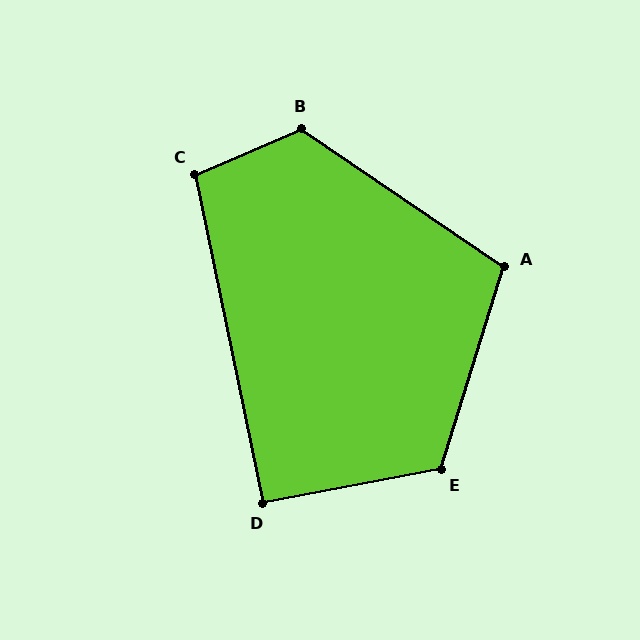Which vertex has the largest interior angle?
B, at approximately 123 degrees.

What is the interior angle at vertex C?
Approximately 101 degrees (obtuse).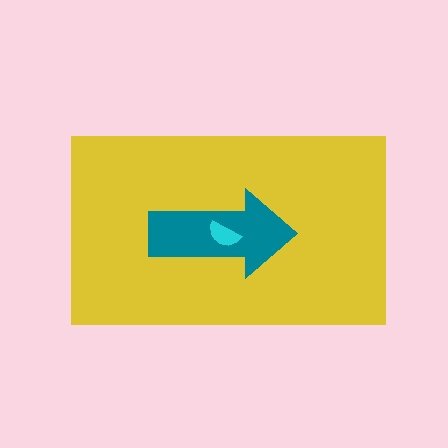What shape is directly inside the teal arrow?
The cyan semicircle.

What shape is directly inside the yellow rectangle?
The teal arrow.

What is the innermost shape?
The cyan semicircle.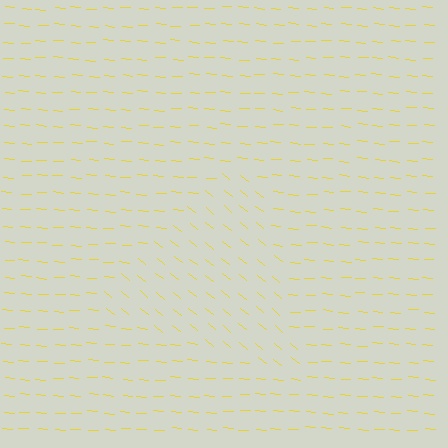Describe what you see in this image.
The image is filled with small yellow line segments. A triangle region in the image has lines oriented differently from the surrounding lines, creating a visible texture boundary.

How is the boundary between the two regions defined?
The boundary is defined purely by a change in line orientation (approximately 35 degrees difference). All lines are the same color and thickness.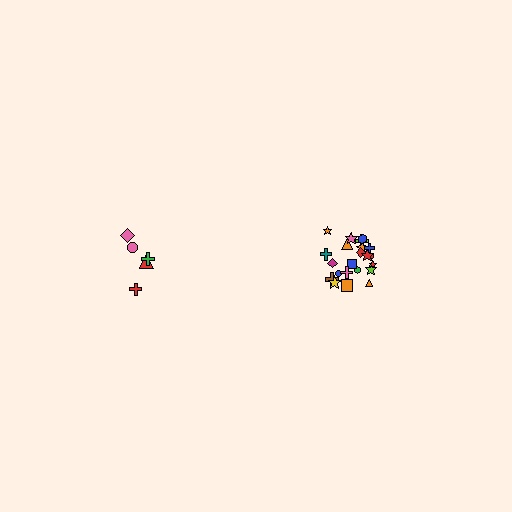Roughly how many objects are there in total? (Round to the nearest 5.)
Roughly 25 objects in total.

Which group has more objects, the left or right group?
The right group.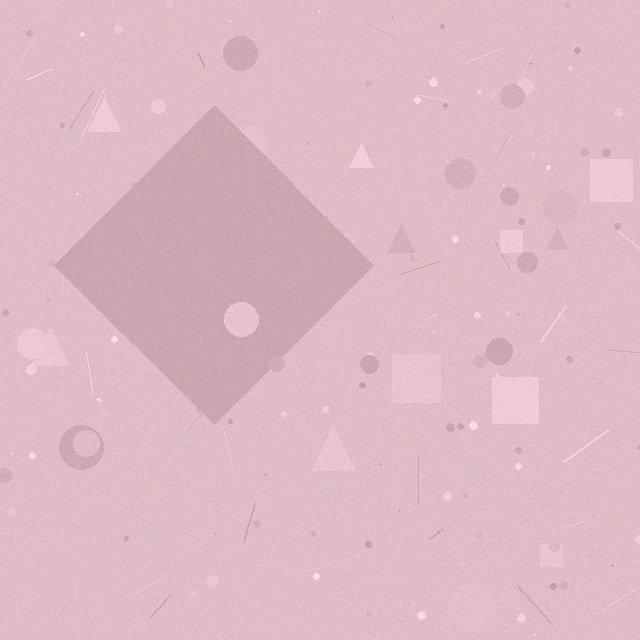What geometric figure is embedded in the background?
A diamond is embedded in the background.